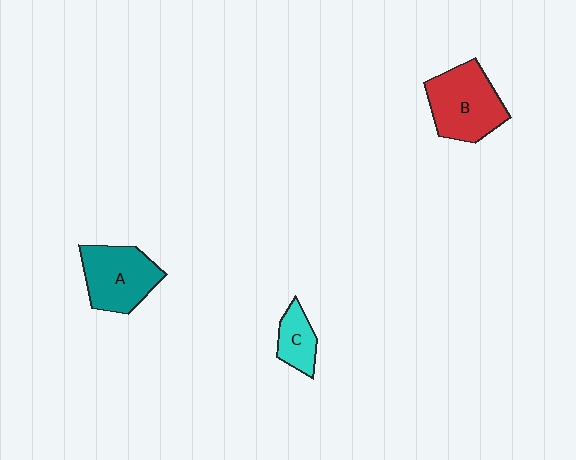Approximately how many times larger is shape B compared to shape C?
Approximately 2.2 times.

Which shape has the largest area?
Shape B (red).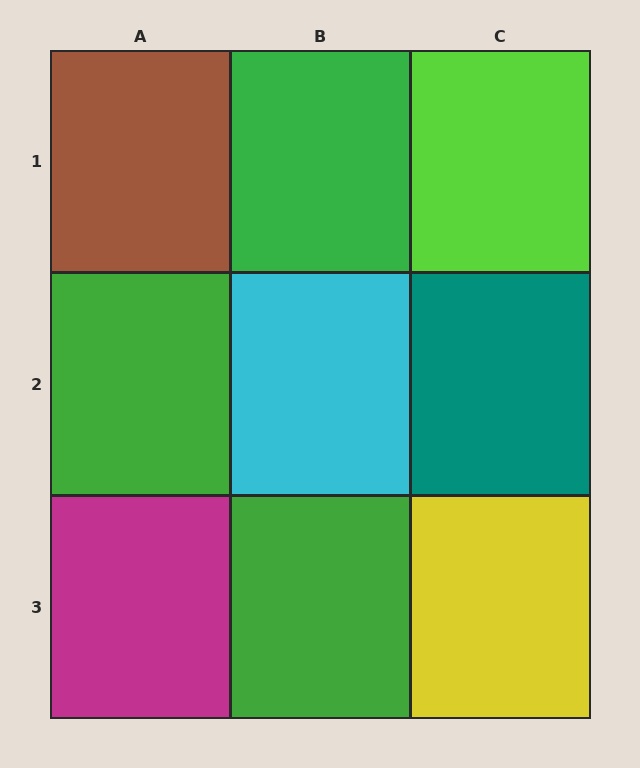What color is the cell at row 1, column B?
Green.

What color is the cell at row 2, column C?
Teal.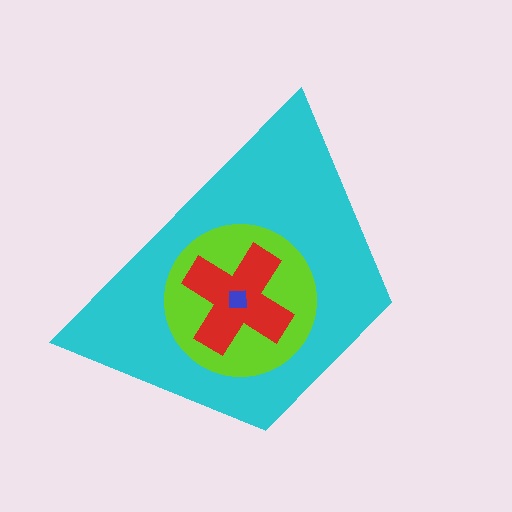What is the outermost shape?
The cyan trapezoid.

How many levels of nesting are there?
4.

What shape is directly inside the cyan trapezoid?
The lime circle.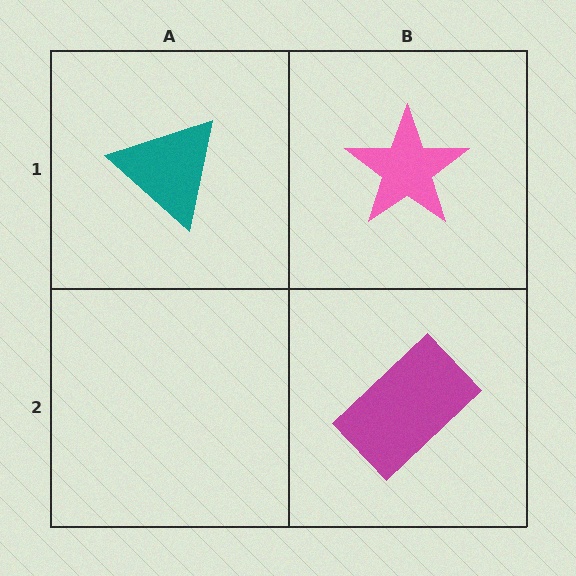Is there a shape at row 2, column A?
No, that cell is empty.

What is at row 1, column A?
A teal triangle.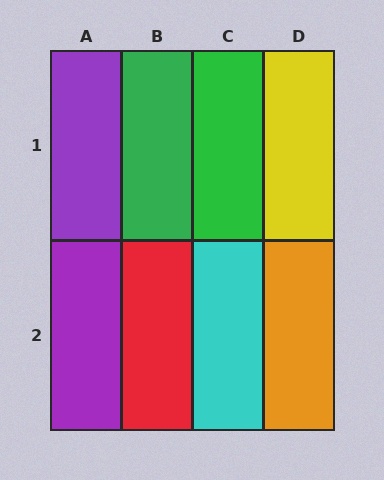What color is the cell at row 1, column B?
Green.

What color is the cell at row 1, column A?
Purple.